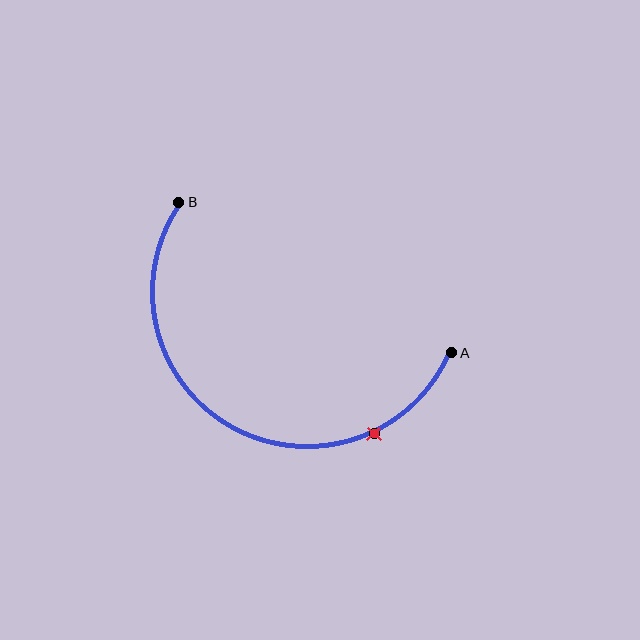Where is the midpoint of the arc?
The arc midpoint is the point on the curve farthest from the straight line joining A and B. It sits below that line.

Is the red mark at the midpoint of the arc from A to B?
No. The red mark lies on the arc but is closer to endpoint A. The arc midpoint would be at the point on the curve equidistant along the arc from both A and B.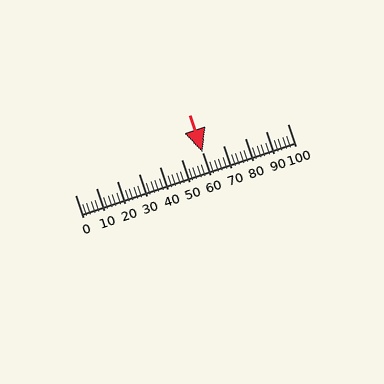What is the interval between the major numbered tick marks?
The major tick marks are spaced 10 units apart.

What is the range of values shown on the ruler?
The ruler shows values from 0 to 100.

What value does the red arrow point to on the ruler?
The red arrow points to approximately 60.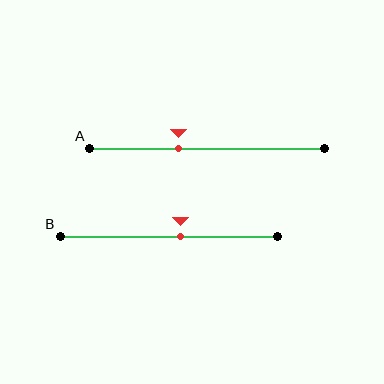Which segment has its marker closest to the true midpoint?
Segment B has its marker closest to the true midpoint.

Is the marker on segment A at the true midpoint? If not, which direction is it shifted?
No, the marker on segment A is shifted to the left by about 12% of the segment length.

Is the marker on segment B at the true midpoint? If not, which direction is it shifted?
No, the marker on segment B is shifted to the right by about 6% of the segment length.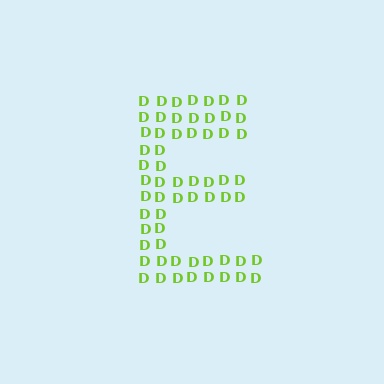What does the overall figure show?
The overall figure shows the letter E.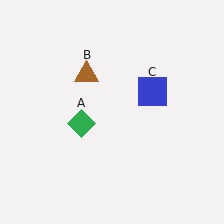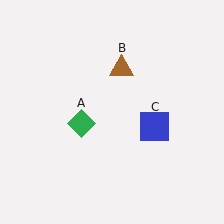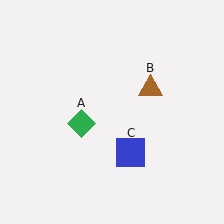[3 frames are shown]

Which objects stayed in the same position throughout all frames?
Green diamond (object A) remained stationary.